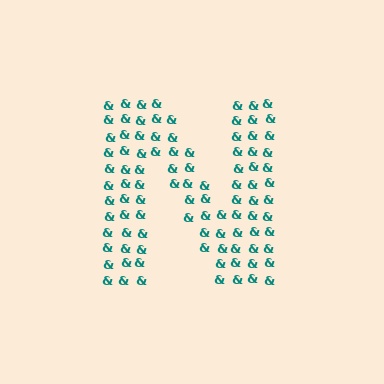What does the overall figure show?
The overall figure shows the letter N.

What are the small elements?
The small elements are ampersands.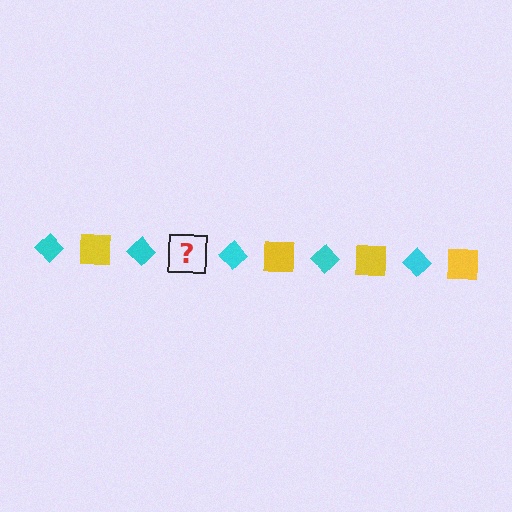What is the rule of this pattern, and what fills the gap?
The rule is that the pattern alternates between cyan diamond and yellow square. The gap should be filled with a yellow square.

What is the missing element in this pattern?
The missing element is a yellow square.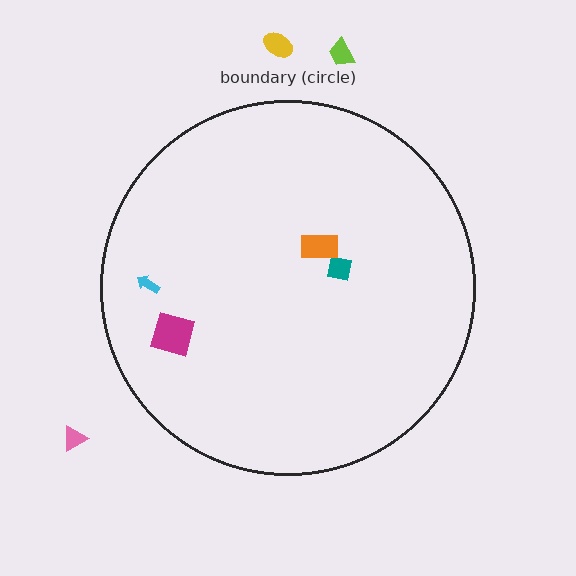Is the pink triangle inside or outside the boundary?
Outside.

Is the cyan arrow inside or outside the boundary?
Inside.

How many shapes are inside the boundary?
4 inside, 3 outside.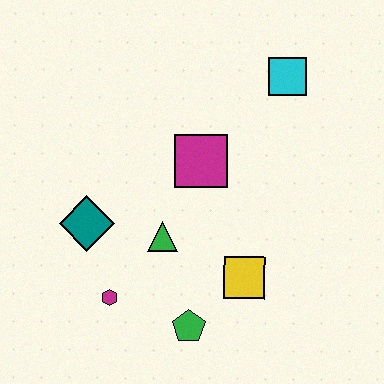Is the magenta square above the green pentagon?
Yes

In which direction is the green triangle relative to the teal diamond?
The green triangle is to the right of the teal diamond.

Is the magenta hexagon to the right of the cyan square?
No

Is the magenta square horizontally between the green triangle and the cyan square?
Yes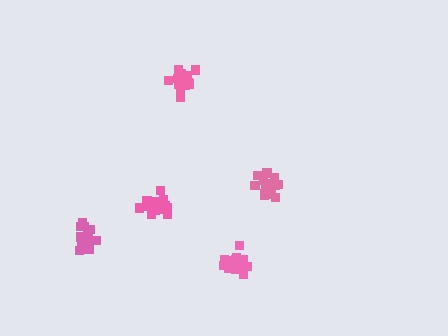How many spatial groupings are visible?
There are 5 spatial groupings.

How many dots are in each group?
Group 1: 18 dots, Group 2: 18 dots, Group 3: 18 dots, Group 4: 18 dots, Group 5: 17 dots (89 total).